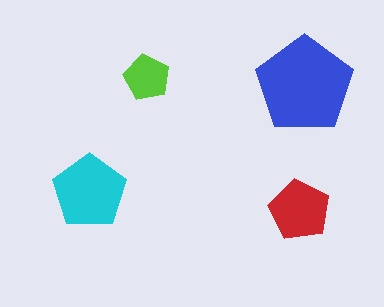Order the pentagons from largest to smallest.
the blue one, the cyan one, the red one, the lime one.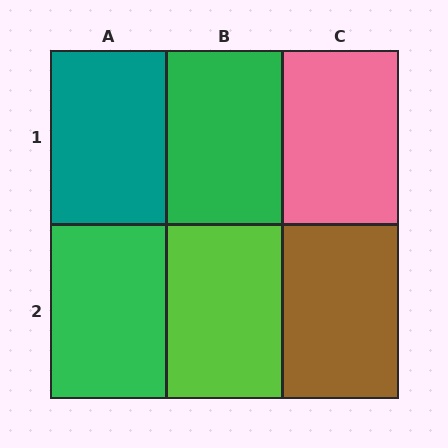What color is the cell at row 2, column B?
Lime.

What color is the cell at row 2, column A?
Green.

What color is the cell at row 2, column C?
Brown.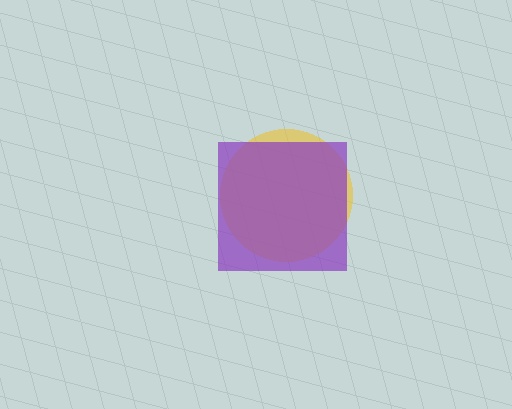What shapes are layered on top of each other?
The layered shapes are: a yellow circle, a purple square.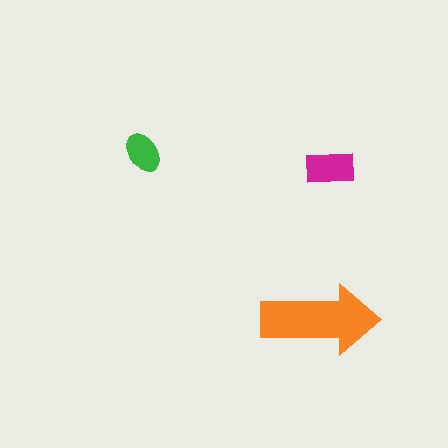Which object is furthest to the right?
The magenta rectangle is rightmost.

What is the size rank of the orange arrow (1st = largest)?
1st.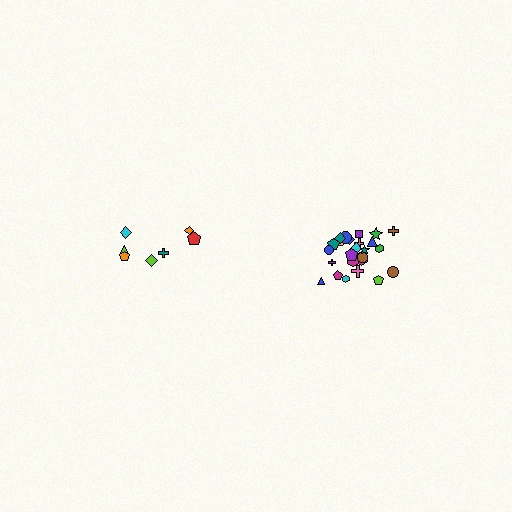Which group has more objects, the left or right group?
The right group.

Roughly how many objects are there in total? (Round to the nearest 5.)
Roughly 30 objects in total.